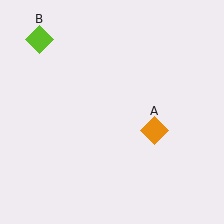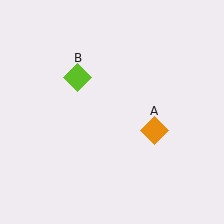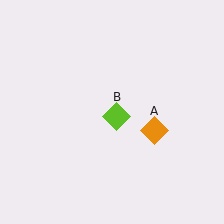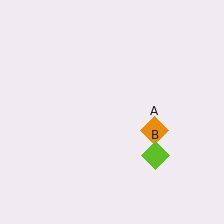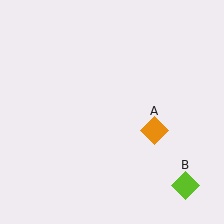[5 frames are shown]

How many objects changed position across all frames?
1 object changed position: lime diamond (object B).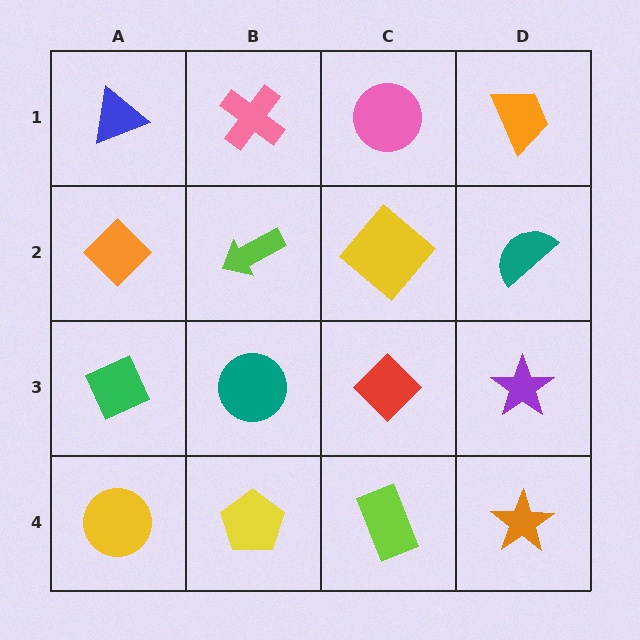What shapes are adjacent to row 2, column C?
A pink circle (row 1, column C), a red diamond (row 3, column C), a lime arrow (row 2, column B), a teal semicircle (row 2, column D).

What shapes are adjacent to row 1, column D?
A teal semicircle (row 2, column D), a pink circle (row 1, column C).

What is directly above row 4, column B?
A teal circle.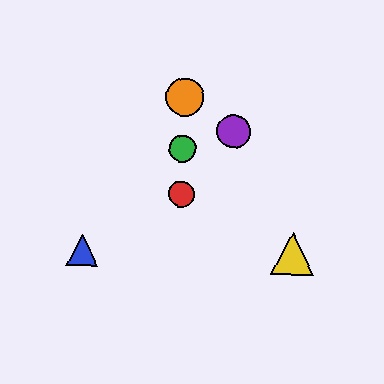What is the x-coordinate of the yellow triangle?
The yellow triangle is at x≈293.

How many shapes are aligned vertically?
3 shapes (the red circle, the green circle, the orange circle) are aligned vertically.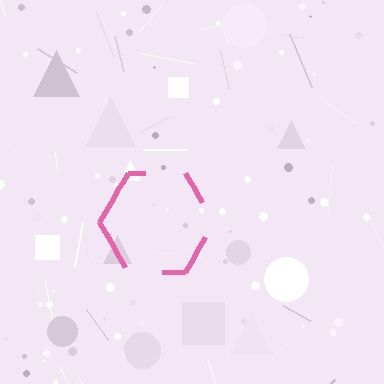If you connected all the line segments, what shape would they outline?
They would outline a hexagon.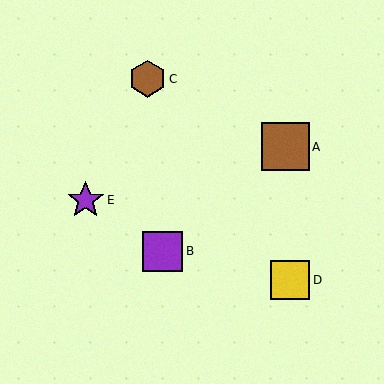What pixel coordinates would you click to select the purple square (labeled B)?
Click at (163, 251) to select the purple square B.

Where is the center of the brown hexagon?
The center of the brown hexagon is at (148, 79).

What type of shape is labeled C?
Shape C is a brown hexagon.